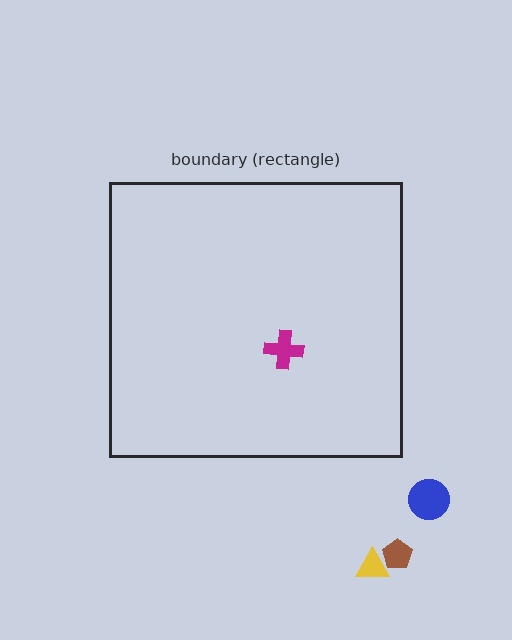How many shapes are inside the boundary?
1 inside, 3 outside.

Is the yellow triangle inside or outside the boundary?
Outside.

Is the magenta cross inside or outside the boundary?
Inside.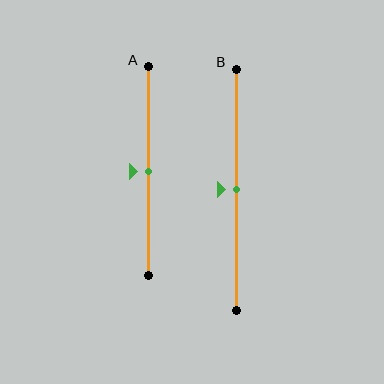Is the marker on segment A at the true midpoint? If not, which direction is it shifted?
Yes, the marker on segment A is at the true midpoint.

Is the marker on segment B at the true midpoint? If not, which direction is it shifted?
Yes, the marker on segment B is at the true midpoint.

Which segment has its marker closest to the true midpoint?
Segment A has its marker closest to the true midpoint.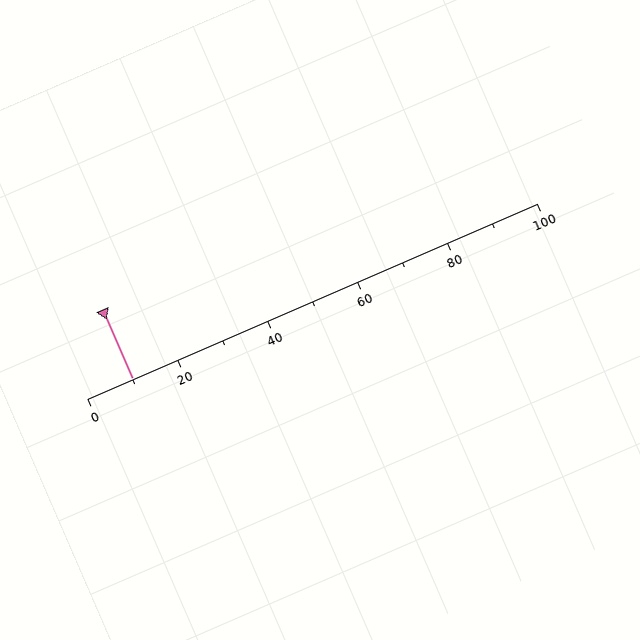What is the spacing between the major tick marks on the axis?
The major ticks are spaced 20 apart.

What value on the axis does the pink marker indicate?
The marker indicates approximately 10.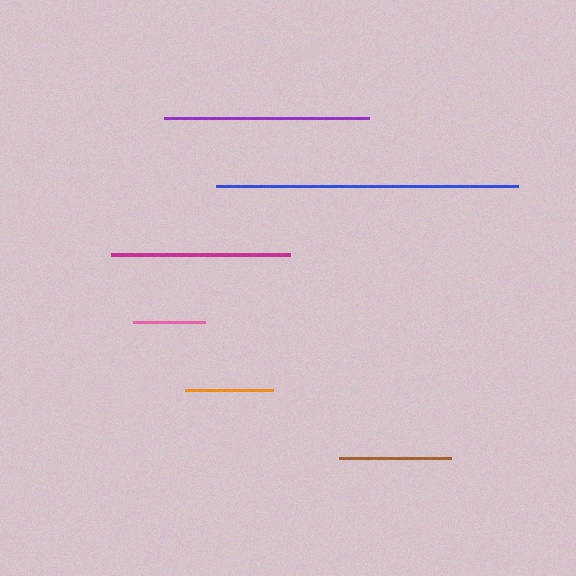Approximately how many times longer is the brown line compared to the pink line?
The brown line is approximately 1.6 times the length of the pink line.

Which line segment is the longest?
The blue line is the longest at approximately 302 pixels.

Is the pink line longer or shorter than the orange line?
The orange line is longer than the pink line.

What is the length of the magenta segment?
The magenta segment is approximately 179 pixels long.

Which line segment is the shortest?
The pink line is the shortest at approximately 72 pixels.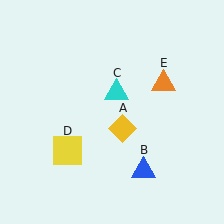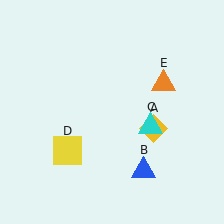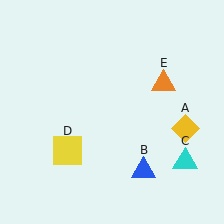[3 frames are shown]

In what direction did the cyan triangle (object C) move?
The cyan triangle (object C) moved down and to the right.